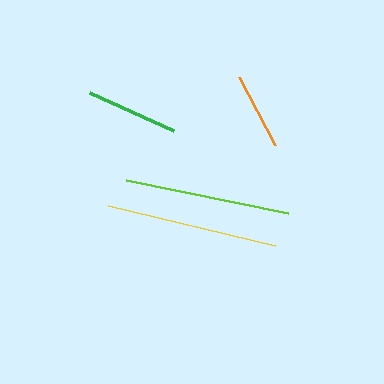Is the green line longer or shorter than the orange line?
The green line is longer than the orange line.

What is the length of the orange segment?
The orange segment is approximately 76 pixels long.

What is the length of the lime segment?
The lime segment is approximately 166 pixels long.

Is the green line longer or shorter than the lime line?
The lime line is longer than the green line.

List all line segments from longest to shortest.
From longest to shortest: yellow, lime, green, orange.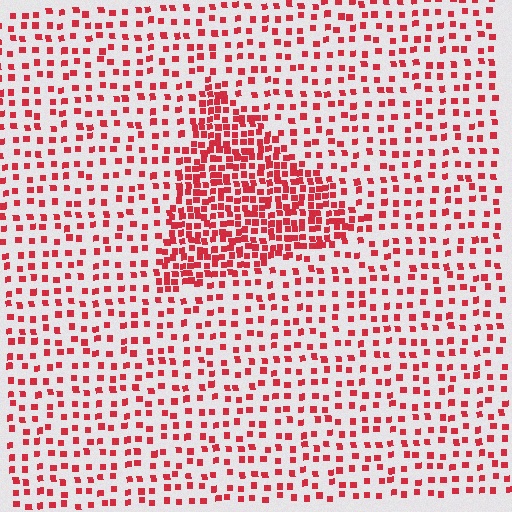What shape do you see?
I see a triangle.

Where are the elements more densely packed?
The elements are more densely packed inside the triangle boundary.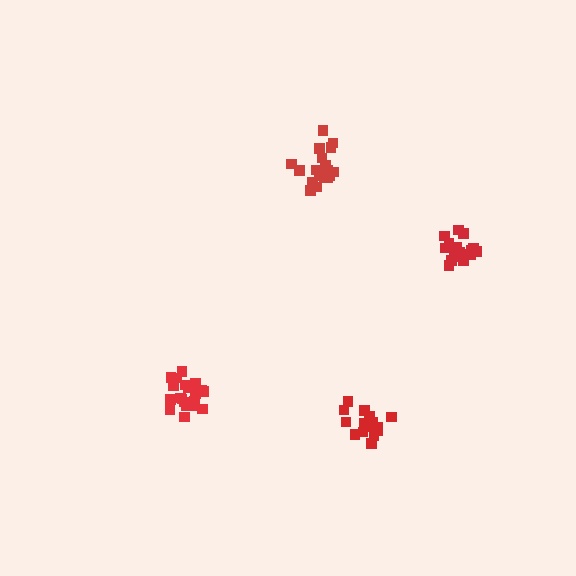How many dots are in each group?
Group 1: 19 dots, Group 2: 16 dots, Group 3: 21 dots, Group 4: 17 dots (73 total).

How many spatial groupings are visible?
There are 4 spatial groupings.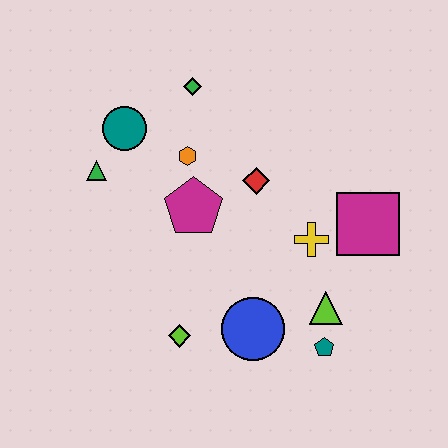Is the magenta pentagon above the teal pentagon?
Yes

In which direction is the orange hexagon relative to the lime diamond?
The orange hexagon is above the lime diamond.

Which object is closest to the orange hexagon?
The magenta pentagon is closest to the orange hexagon.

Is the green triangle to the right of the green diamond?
No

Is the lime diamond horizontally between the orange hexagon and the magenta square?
No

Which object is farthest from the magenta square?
The green triangle is farthest from the magenta square.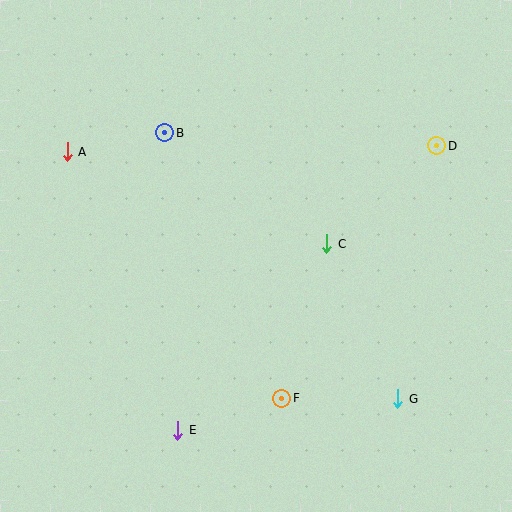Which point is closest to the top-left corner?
Point A is closest to the top-left corner.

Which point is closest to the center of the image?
Point C at (327, 244) is closest to the center.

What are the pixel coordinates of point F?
Point F is at (282, 398).